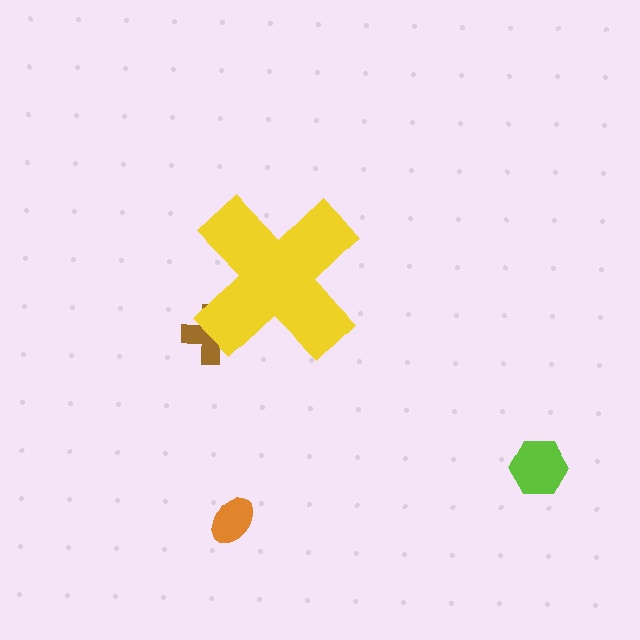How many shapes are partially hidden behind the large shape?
1 shape is partially hidden.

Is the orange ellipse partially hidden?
No, the orange ellipse is fully visible.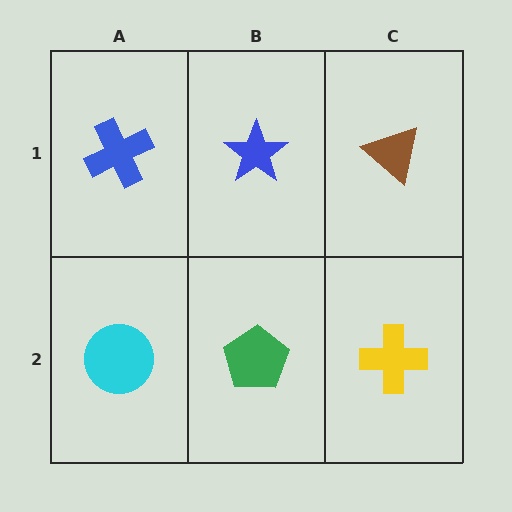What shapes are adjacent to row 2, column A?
A blue cross (row 1, column A), a green pentagon (row 2, column B).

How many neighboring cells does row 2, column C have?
2.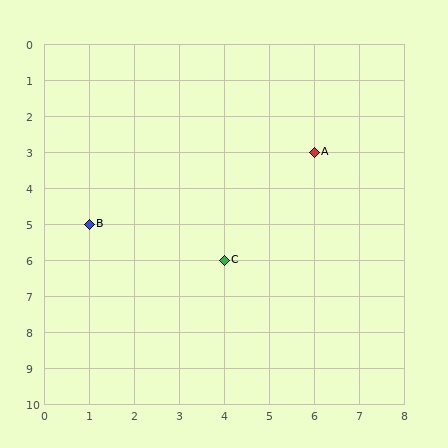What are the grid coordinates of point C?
Point C is at grid coordinates (4, 6).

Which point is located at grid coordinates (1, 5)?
Point B is at (1, 5).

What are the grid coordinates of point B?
Point B is at grid coordinates (1, 5).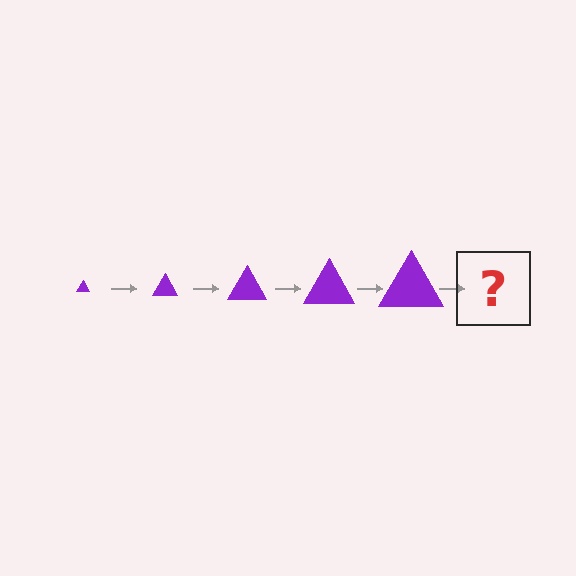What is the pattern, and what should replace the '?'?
The pattern is that the triangle gets progressively larger each step. The '?' should be a purple triangle, larger than the previous one.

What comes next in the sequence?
The next element should be a purple triangle, larger than the previous one.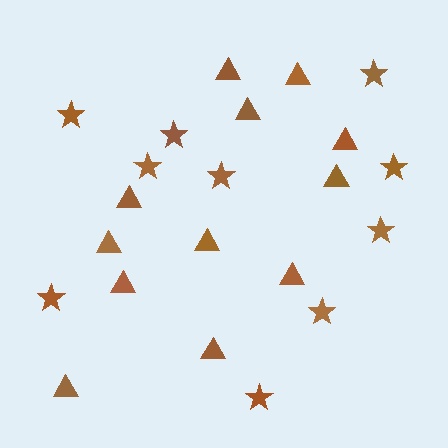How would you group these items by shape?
There are 2 groups: one group of stars (10) and one group of triangles (12).